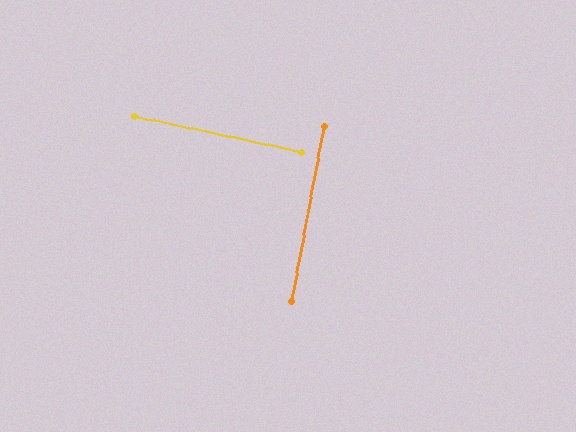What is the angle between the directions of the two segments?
Approximately 88 degrees.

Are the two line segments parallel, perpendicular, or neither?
Perpendicular — they meet at approximately 88°.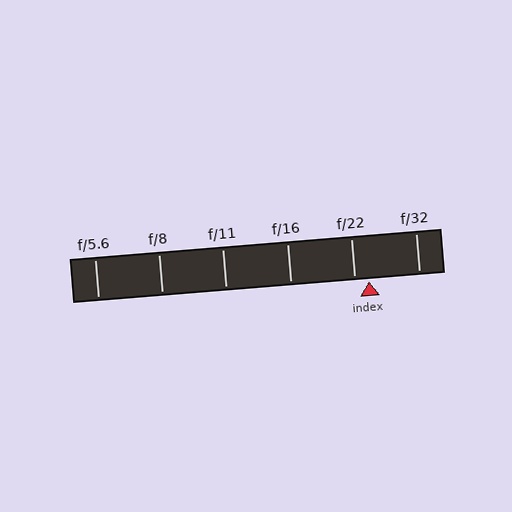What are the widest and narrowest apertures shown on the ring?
The widest aperture shown is f/5.6 and the narrowest is f/32.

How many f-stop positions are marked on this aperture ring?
There are 6 f-stop positions marked.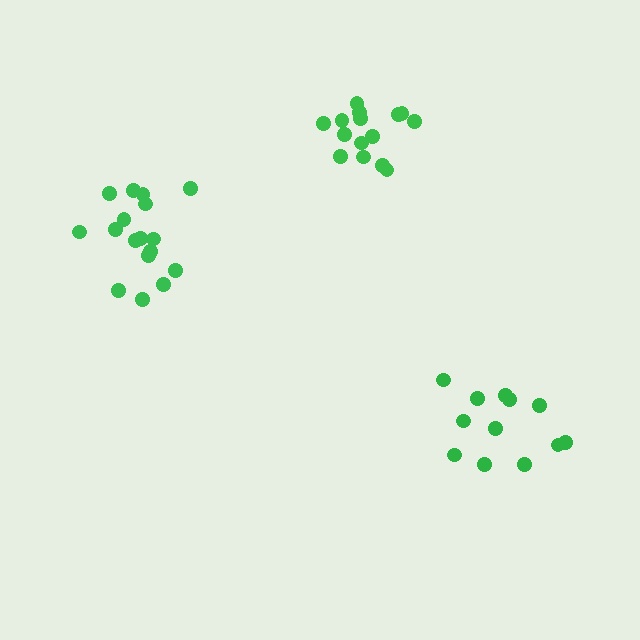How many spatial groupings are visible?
There are 3 spatial groupings.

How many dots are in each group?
Group 1: 17 dots, Group 2: 15 dots, Group 3: 12 dots (44 total).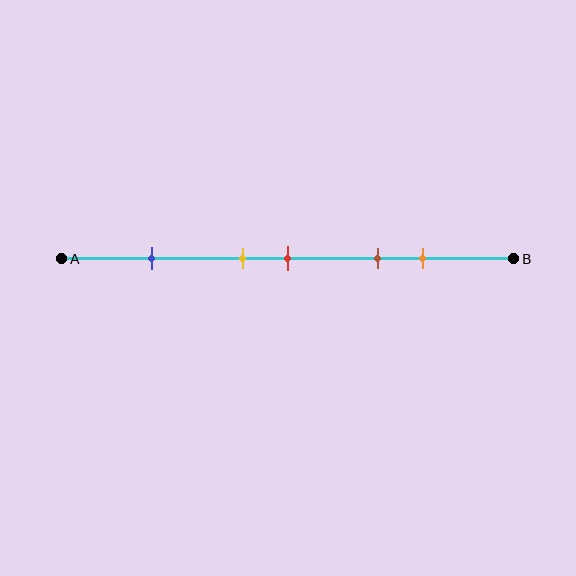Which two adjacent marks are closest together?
The yellow and red marks are the closest adjacent pair.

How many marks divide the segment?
There are 5 marks dividing the segment.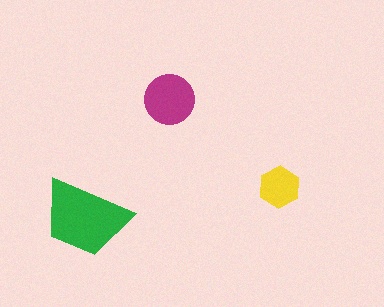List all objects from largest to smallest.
The green trapezoid, the magenta circle, the yellow hexagon.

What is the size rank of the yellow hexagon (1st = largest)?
3rd.